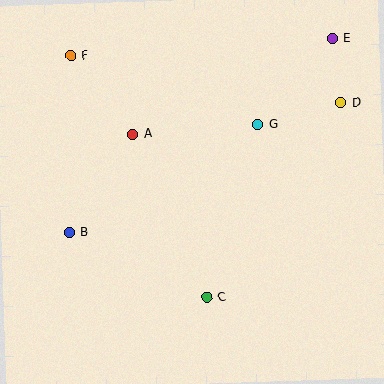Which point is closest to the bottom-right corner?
Point C is closest to the bottom-right corner.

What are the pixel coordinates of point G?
Point G is at (258, 124).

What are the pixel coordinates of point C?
Point C is at (207, 298).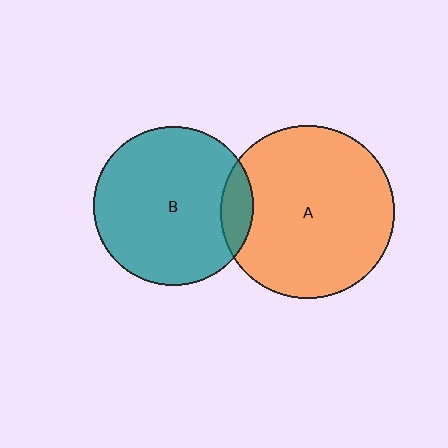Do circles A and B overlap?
Yes.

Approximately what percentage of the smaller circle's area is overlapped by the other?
Approximately 10%.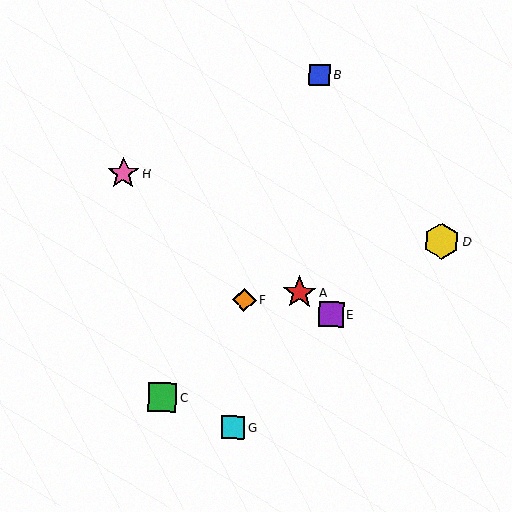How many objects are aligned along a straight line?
3 objects (A, E, H) are aligned along a straight line.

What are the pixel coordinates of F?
Object F is at (244, 300).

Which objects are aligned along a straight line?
Objects A, E, H are aligned along a straight line.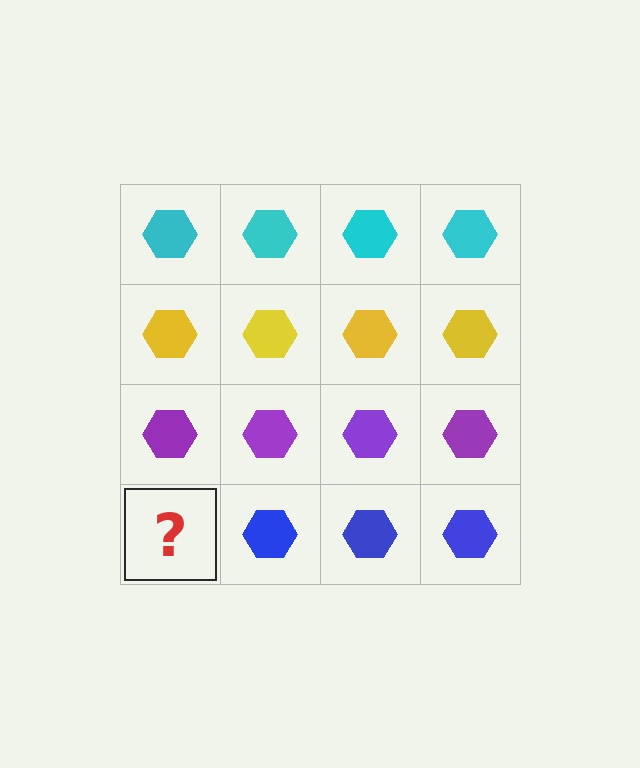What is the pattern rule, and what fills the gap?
The rule is that each row has a consistent color. The gap should be filled with a blue hexagon.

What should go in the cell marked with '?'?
The missing cell should contain a blue hexagon.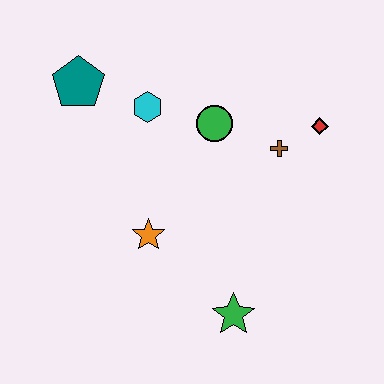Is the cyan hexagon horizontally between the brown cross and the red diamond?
No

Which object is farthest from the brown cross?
The teal pentagon is farthest from the brown cross.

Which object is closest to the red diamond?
The brown cross is closest to the red diamond.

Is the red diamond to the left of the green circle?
No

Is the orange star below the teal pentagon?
Yes